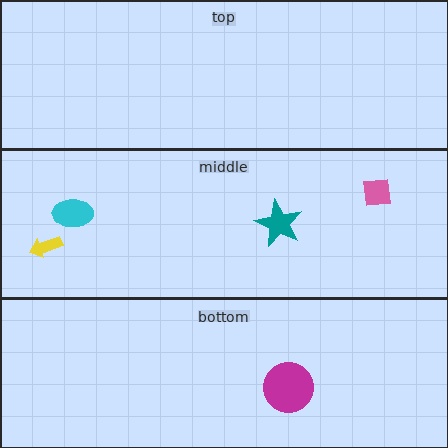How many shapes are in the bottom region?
1.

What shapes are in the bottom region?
The magenta circle.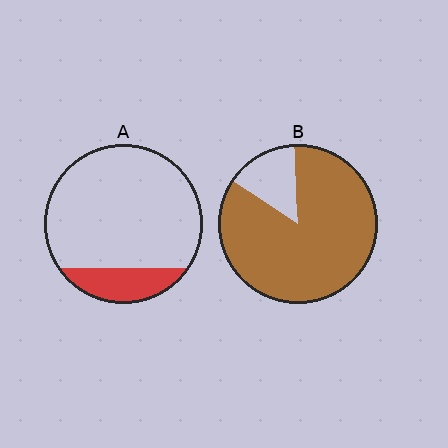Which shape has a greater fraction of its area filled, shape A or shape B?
Shape B.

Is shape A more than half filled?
No.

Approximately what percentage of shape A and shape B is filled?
A is approximately 15% and B is approximately 85%.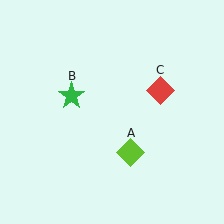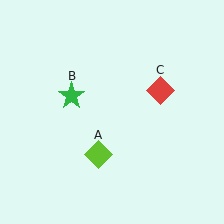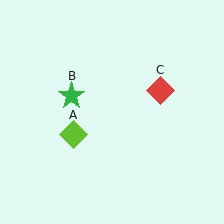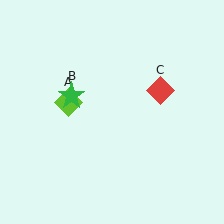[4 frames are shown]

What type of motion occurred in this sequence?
The lime diamond (object A) rotated clockwise around the center of the scene.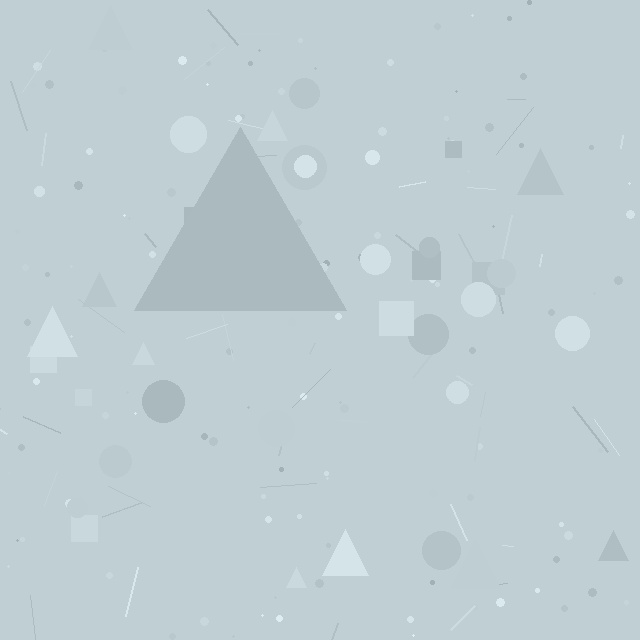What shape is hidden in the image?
A triangle is hidden in the image.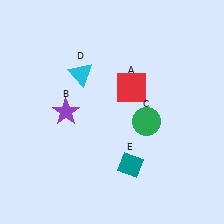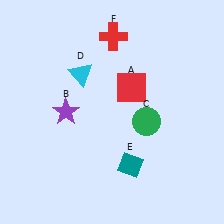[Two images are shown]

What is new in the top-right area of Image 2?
A red cross (F) was added in the top-right area of Image 2.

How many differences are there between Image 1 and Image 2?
There is 1 difference between the two images.